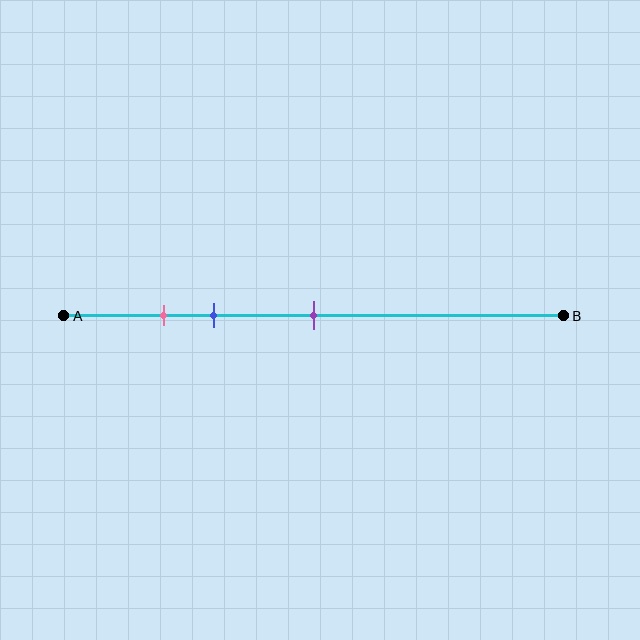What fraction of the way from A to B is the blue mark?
The blue mark is approximately 30% (0.3) of the way from A to B.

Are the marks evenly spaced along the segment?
No, the marks are not evenly spaced.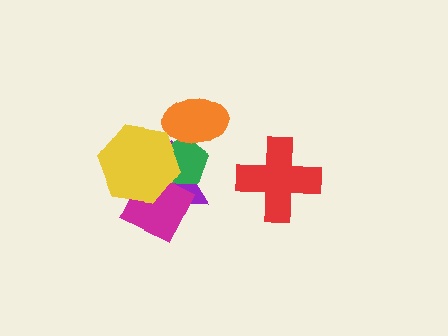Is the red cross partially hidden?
No, no other shape covers it.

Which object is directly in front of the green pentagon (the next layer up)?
The orange ellipse is directly in front of the green pentagon.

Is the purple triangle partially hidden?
Yes, it is partially covered by another shape.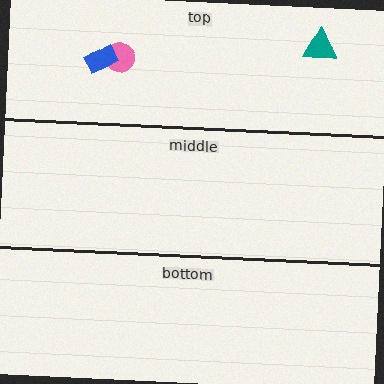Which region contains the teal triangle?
The top region.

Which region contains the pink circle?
The top region.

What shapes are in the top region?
The teal triangle, the pink circle, the blue rectangle.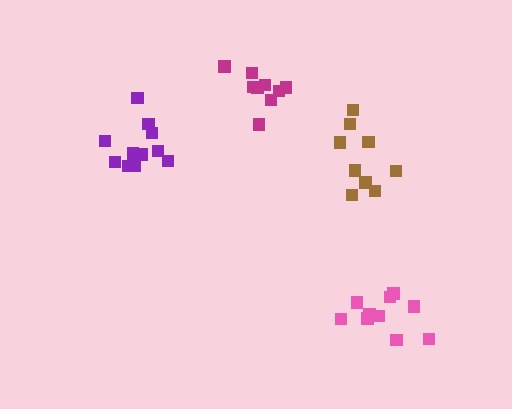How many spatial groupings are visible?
There are 4 spatial groupings.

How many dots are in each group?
Group 1: 11 dots, Group 2: 9 dots, Group 3: 9 dots, Group 4: 10 dots (39 total).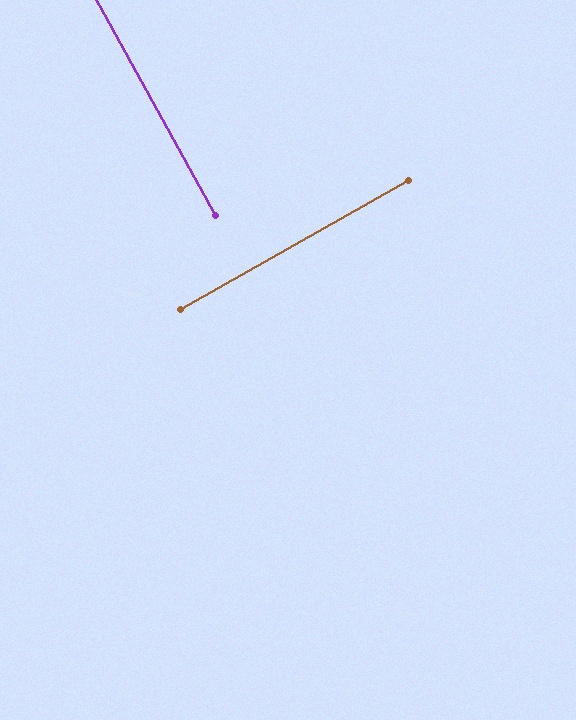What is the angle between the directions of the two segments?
Approximately 89 degrees.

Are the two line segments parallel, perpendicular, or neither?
Perpendicular — they meet at approximately 89°.